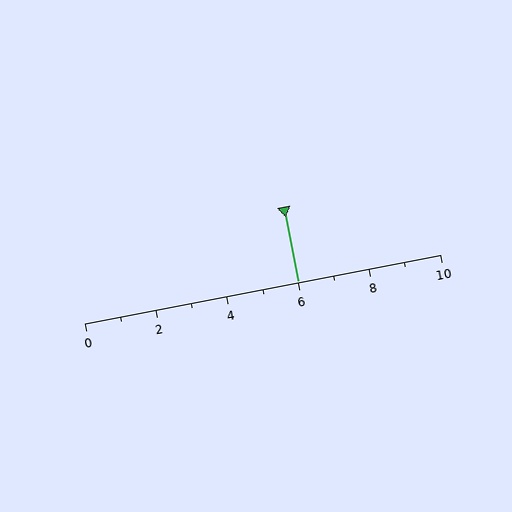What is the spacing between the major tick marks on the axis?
The major ticks are spaced 2 apart.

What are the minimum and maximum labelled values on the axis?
The axis runs from 0 to 10.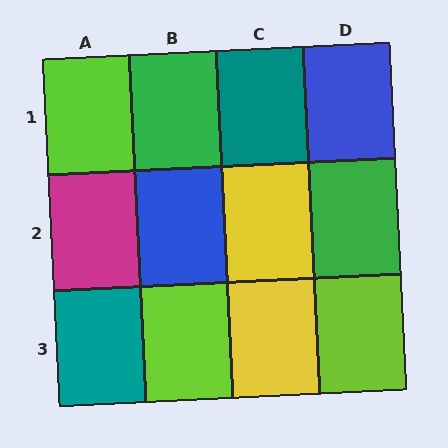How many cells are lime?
3 cells are lime.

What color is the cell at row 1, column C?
Teal.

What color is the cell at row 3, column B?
Lime.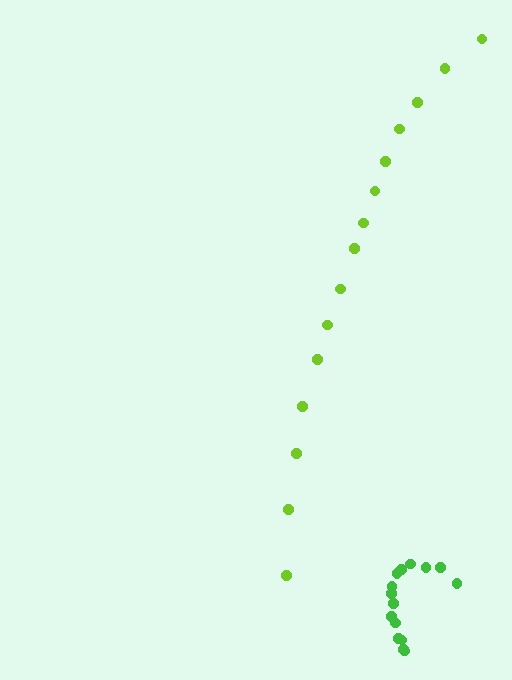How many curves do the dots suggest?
There are 2 distinct paths.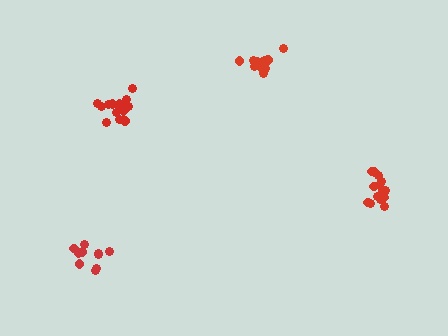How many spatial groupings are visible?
There are 4 spatial groupings.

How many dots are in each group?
Group 1: 15 dots, Group 2: 14 dots, Group 3: 16 dots, Group 4: 10 dots (55 total).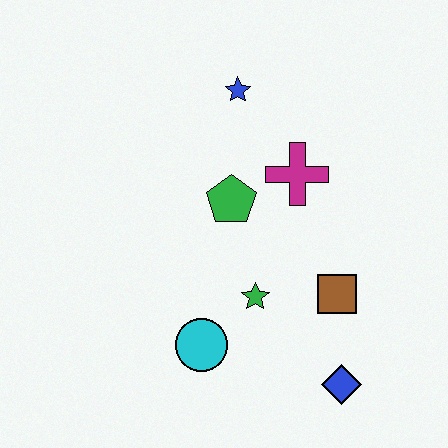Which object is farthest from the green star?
The blue star is farthest from the green star.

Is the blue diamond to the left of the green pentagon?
No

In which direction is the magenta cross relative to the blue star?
The magenta cross is below the blue star.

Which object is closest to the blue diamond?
The brown square is closest to the blue diamond.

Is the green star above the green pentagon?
No